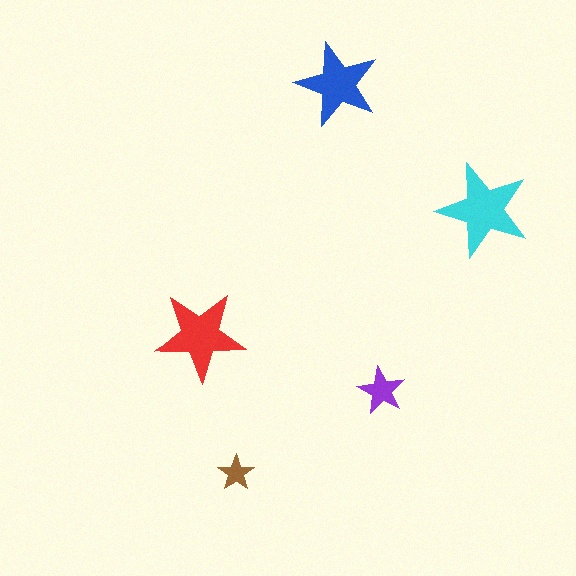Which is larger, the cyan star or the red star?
The cyan one.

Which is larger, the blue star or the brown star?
The blue one.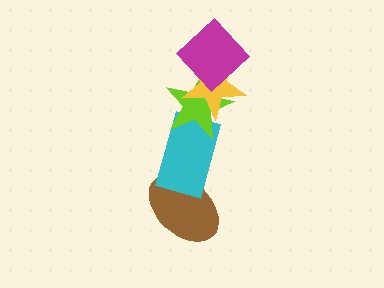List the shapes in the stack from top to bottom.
From top to bottom: the magenta diamond, the yellow star, the lime star, the cyan rectangle, the brown ellipse.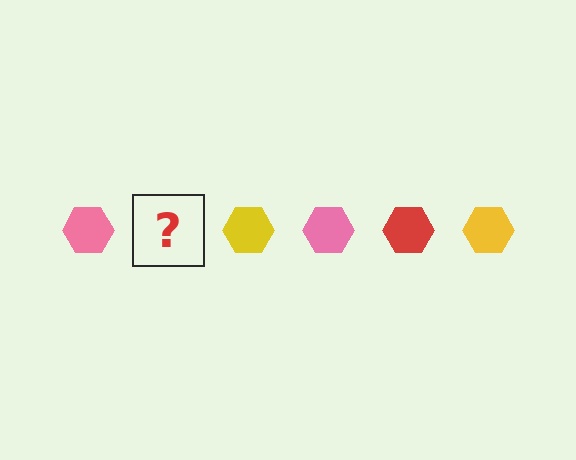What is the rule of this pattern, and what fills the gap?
The rule is that the pattern cycles through pink, red, yellow hexagons. The gap should be filled with a red hexagon.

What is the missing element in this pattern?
The missing element is a red hexagon.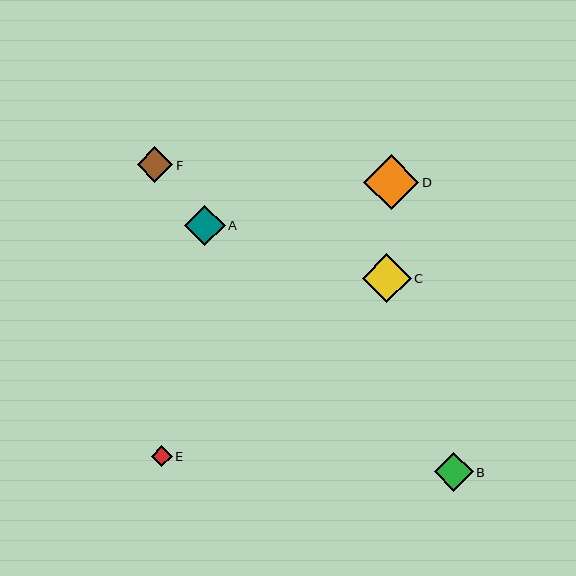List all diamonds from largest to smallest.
From largest to smallest: D, C, A, B, F, E.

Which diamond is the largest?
Diamond D is the largest with a size of approximately 55 pixels.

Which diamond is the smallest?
Diamond E is the smallest with a size of approximately 21 pixels.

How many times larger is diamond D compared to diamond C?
Diamond D is approximately 1.1 times the size of diamond C.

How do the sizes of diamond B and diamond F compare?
Diamond B and diamond F are approximately the same size.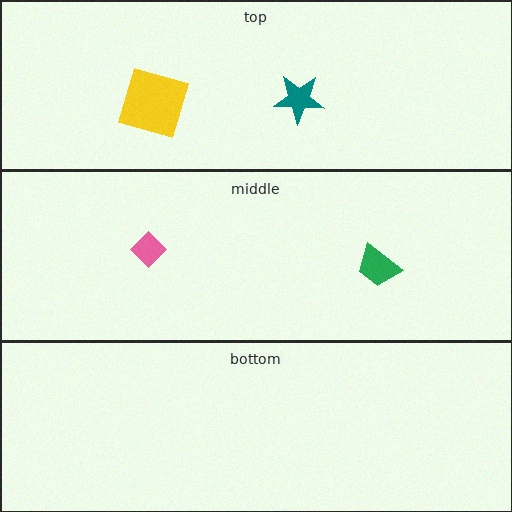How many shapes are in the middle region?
2.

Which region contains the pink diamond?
The middle region.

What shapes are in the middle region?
The green trapezoid, the pink diamond.